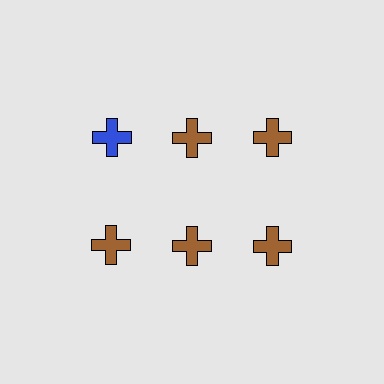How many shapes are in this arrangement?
There are 6 shapes arranged in a grid pattern.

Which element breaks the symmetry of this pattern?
The blue cross in the top row, leftmost column breaks the symmetry. All other shapes are brown crosses.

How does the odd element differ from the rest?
It has a different color: blue instead of brown.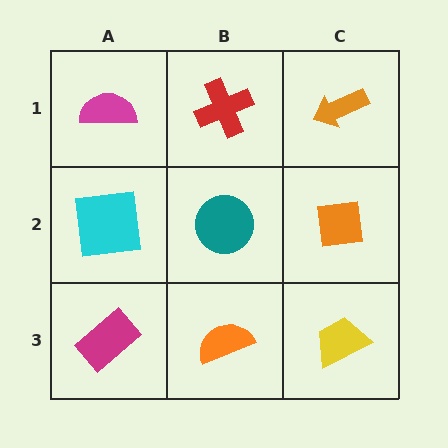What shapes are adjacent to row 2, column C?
An orange arrow (row 1, column C), a yellow trapezoid (row 3, column C), a teal circle (row 2, column B).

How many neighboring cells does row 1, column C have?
2.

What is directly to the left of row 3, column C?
An orange semicircle.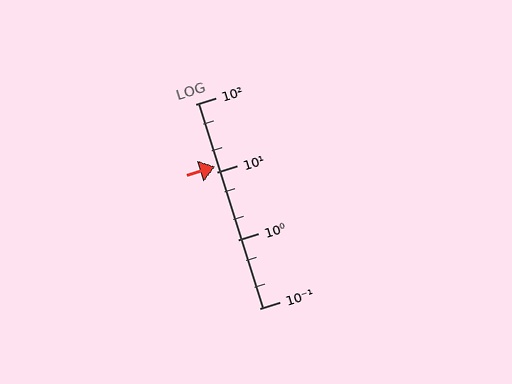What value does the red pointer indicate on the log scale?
The pointer indicates approximately 12.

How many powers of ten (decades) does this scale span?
The scale spans 3 decades, from 0.1 to 100.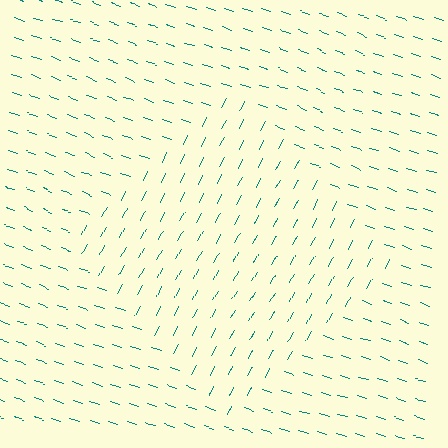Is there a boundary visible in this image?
Yes, there is a texture boundary formed by a change in line orientation.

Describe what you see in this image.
The image is filled with small teal line segments. A diamond region in the image has lines oriented differently from the surrounding lines, creating a visible texture boundary.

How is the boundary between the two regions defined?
The boundary is defined purely by a change in line orientation (approximately 81 degrees difference). All lines are the same color and thickness.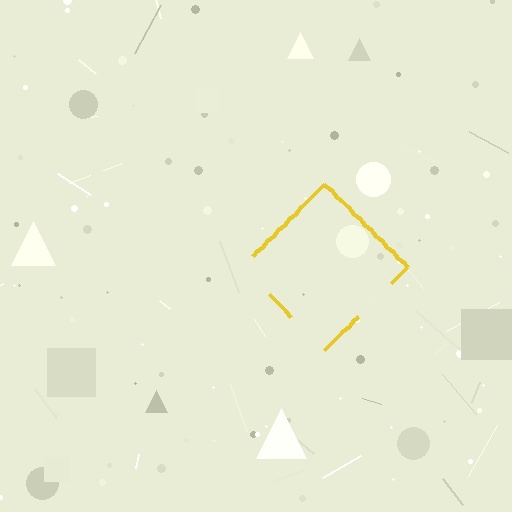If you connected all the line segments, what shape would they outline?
They would outline a diamond.